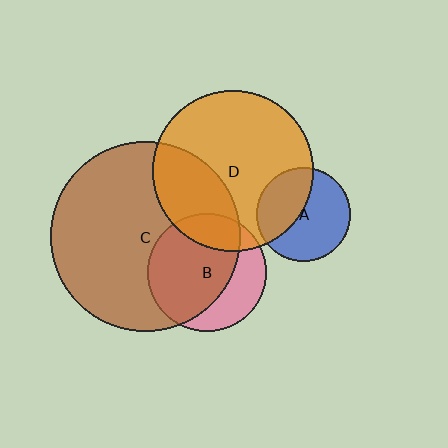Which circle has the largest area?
Circle C (brown).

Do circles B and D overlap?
Yes.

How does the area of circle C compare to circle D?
Approximately 1.4 times.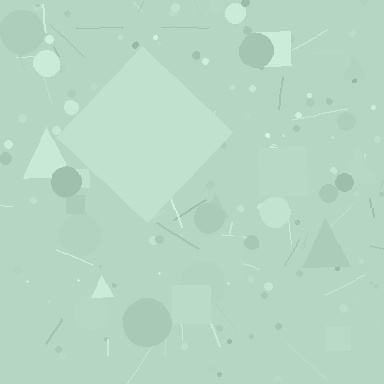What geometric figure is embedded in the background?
A diamond is embedded in the background.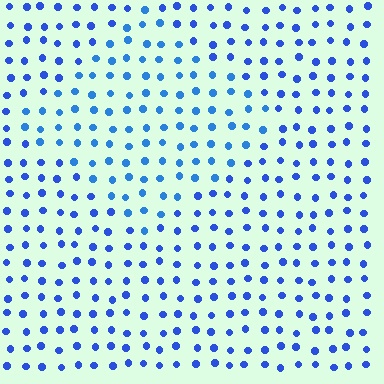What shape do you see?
I see a diamond.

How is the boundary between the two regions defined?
The boundary is defined purely by a slight shift in hue (about 17 degrees). Spacing, size, and orientation are identical on both sides.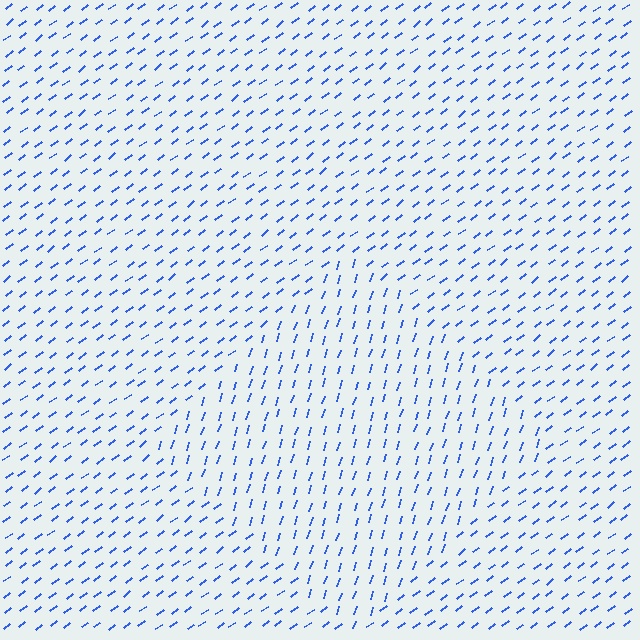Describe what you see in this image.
The image is filled with small blue line segments. A diamond region in the image has lines oriented differently from the surrounding lines, creating a visible texture boundary.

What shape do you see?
I see a diamond.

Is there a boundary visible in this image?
Yes, there is a texture boundary formed by a change in line orientation.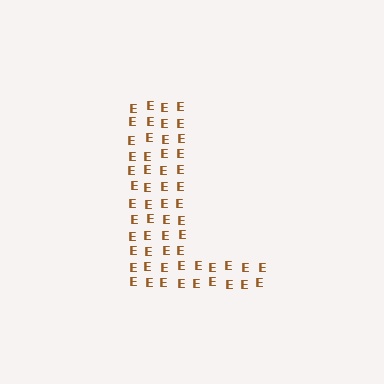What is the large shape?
The large shape is the letter L.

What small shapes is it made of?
It is made of small letter E's.